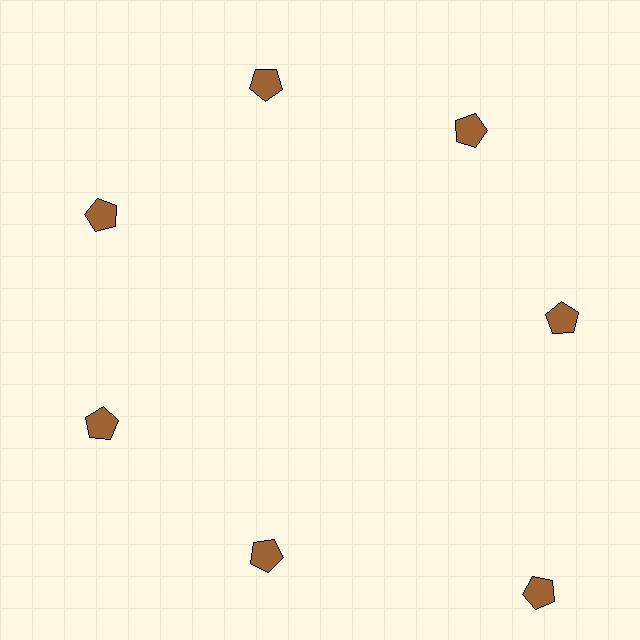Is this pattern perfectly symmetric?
No. The 7 brown pentagons are arranged in a ring, but one element near the 5 o'clock position is pushed outward from the center, breaking the 7-fold rotational symmetry.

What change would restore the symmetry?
The symmetry would be restored by moving it inward, back onto the ring so that all 7 pentagons sit at equal angles and equal distance from the center.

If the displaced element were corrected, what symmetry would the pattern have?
It would have 7-fold rotational symmetry — the pattern would map onto itself every 51 degrees.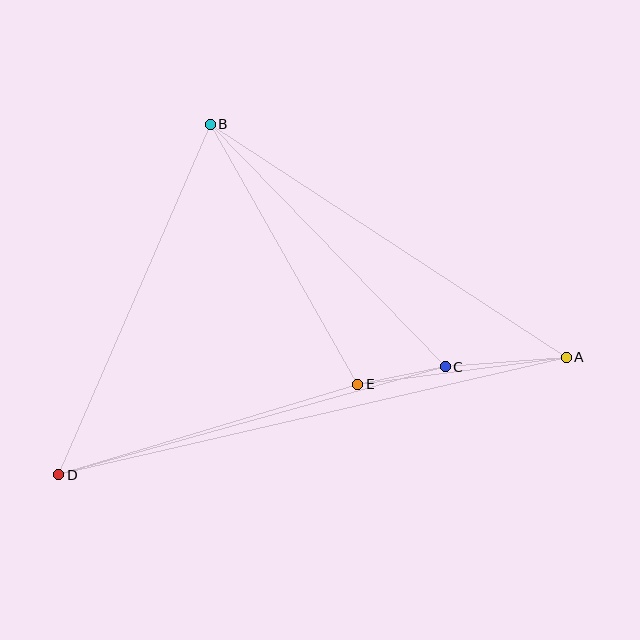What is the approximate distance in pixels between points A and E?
The distance between A and E is approximately 211 pixels.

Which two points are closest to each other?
Points C and E are closest to each other.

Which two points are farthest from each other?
Points A and D are farthest from each other.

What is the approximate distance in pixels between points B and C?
The distance between B and C is approximately 338 pixels.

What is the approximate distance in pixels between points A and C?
The distance between A and C is approximately 122 pixels.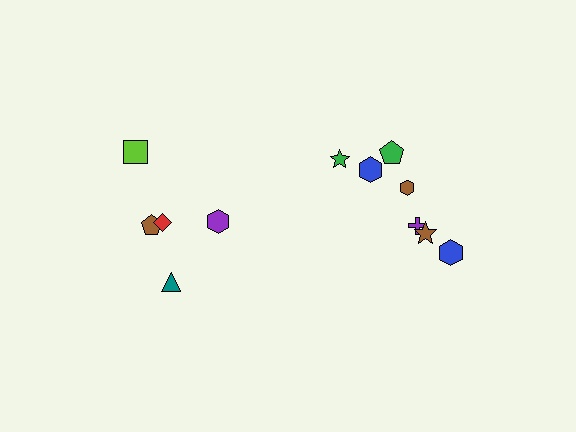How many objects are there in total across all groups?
There are 12 objects.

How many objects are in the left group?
There are 5 objects.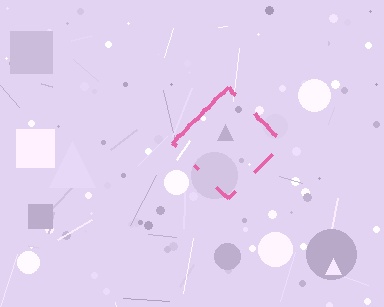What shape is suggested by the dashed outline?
The dashed outline suggests a diamond.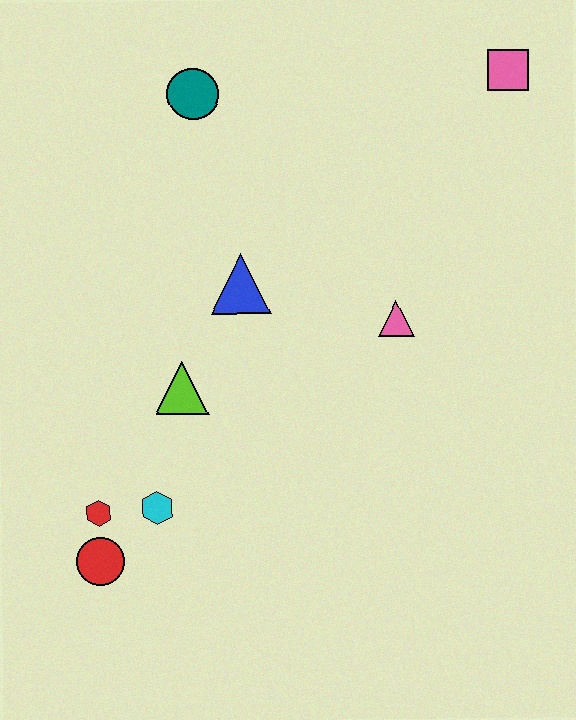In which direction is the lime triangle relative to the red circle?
The lime triangle is above the red circle.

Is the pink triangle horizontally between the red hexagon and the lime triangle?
No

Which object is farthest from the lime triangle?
The pink square is farthest from the lime triangle.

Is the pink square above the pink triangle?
Yes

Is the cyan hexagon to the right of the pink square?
No